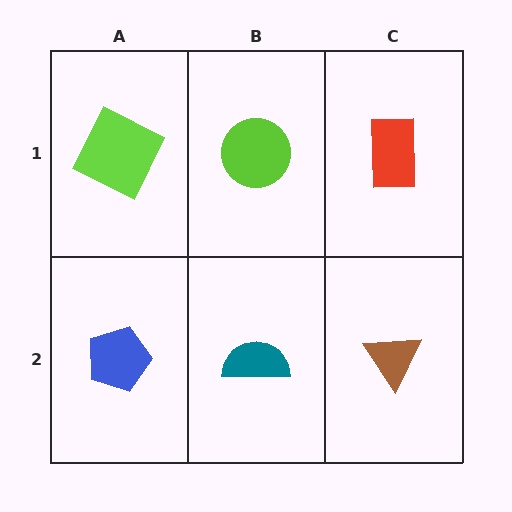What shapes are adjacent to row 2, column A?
A lime square (row 1, column A), a teal semicircle (row 2, column B).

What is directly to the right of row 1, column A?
A lime circle.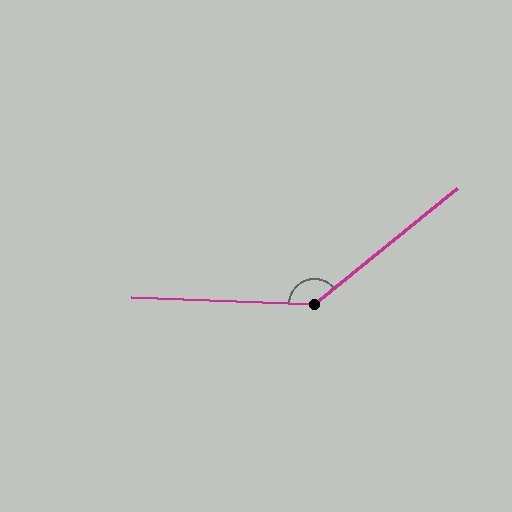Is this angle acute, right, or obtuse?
It is obtuse.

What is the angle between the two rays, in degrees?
Approximately 138 degrees.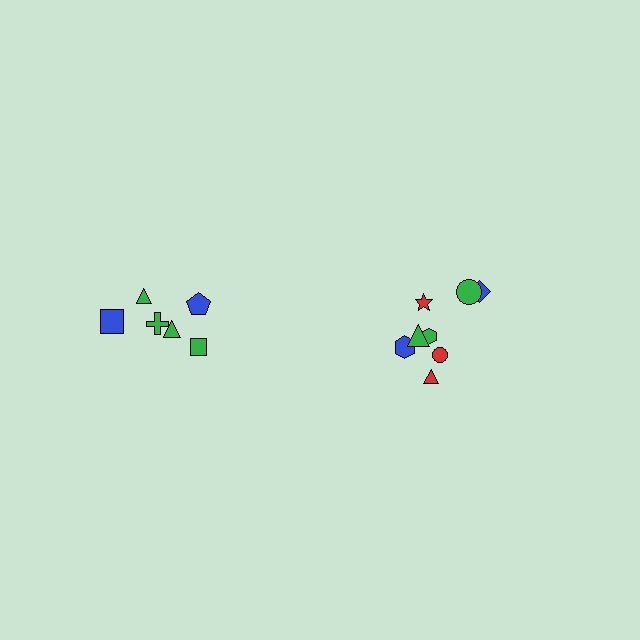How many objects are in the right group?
There are 8 objects.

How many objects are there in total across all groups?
There are 14 objects.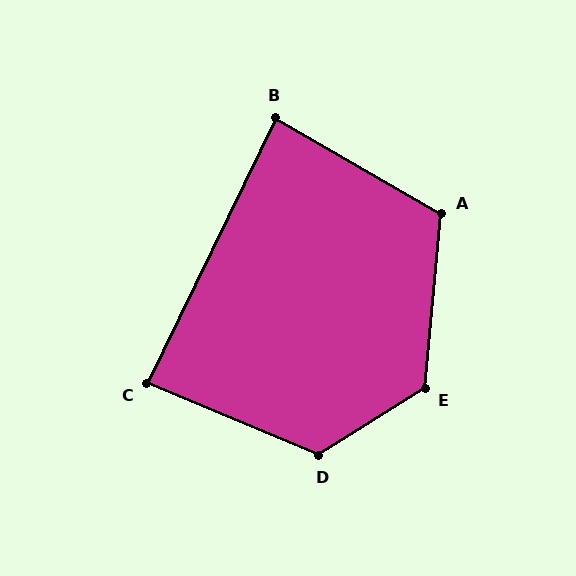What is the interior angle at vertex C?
Approximately 87 degrees (approximately right).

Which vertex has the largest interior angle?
E, at approximately 127 degrees.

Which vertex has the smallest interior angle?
B, at approximately 86 degrees.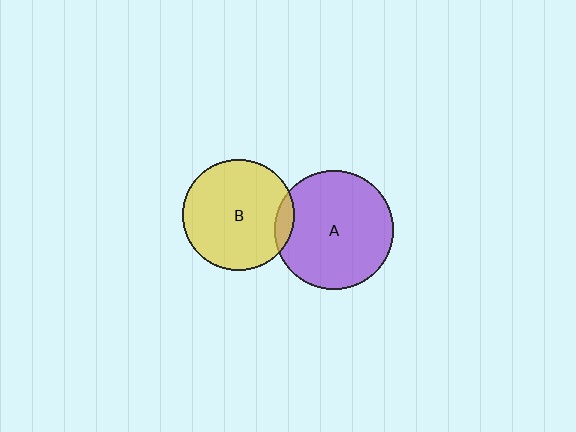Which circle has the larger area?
Circle A (purple).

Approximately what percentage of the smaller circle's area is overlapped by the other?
Approximately 10%.